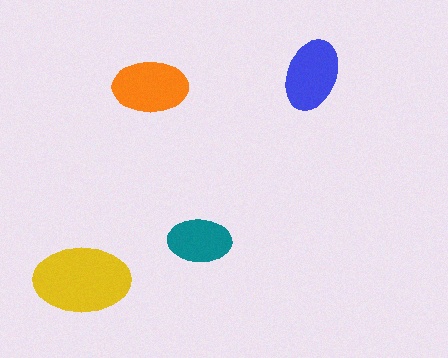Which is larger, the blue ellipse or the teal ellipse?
The blue one.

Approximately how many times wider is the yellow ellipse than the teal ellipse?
About 1.5 times wider.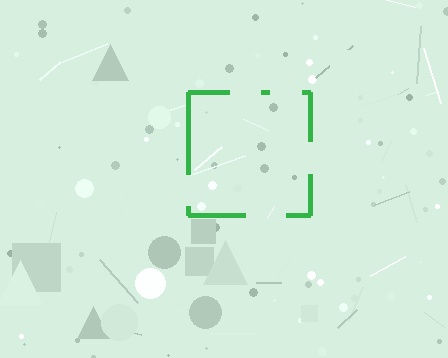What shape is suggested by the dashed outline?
The dashed outline suggests a square.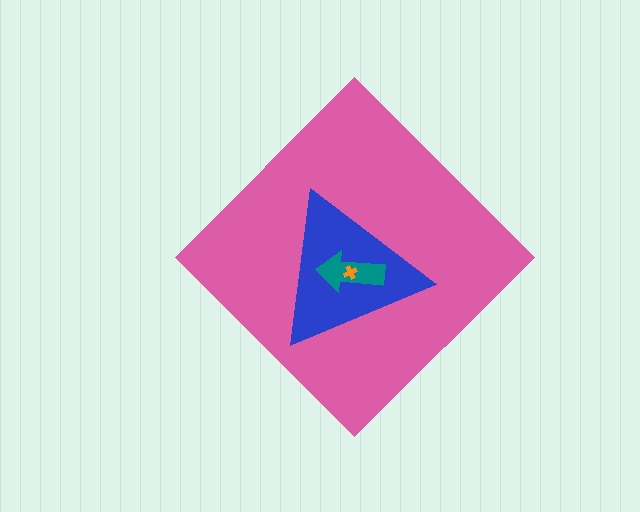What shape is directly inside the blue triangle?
The teal arrow.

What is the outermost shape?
The pink diamond.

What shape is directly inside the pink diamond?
The blue triangle.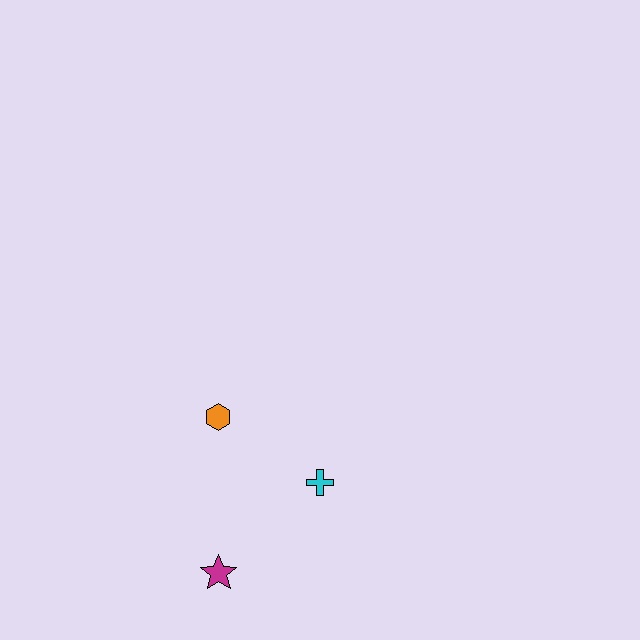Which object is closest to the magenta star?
The cyan cross is closest to the magenta star.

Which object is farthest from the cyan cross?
The magenta star is farthest from the cyan cross.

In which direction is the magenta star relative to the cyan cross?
The magenta star is to the left of the cyan cross.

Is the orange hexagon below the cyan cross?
No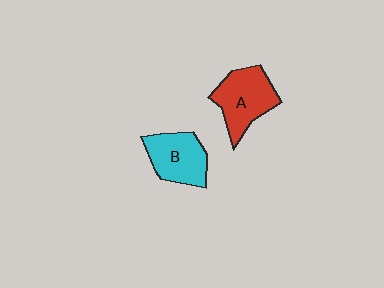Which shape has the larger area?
Shape A (red).